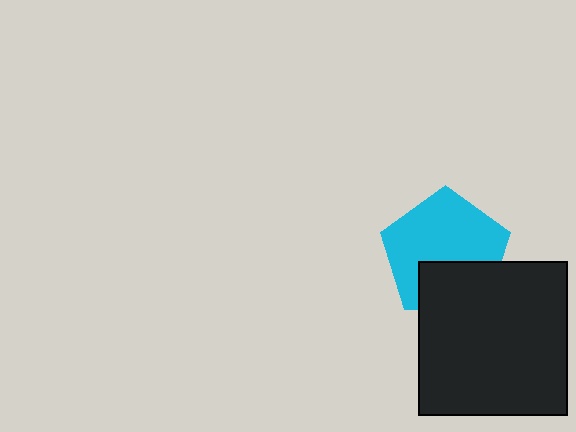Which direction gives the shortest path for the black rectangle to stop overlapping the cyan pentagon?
Moving down gives the shortest separation.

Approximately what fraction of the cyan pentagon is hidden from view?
Roughly 32% of the cyan pentagon is hidden behind the black rectangle.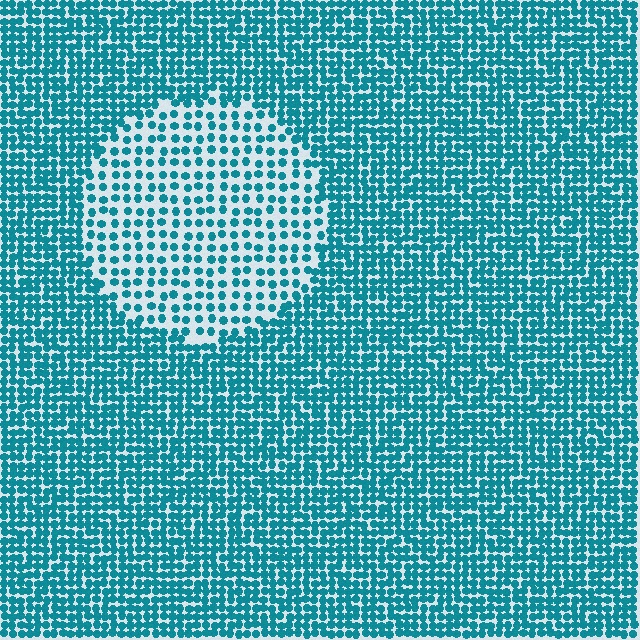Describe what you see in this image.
The image contains small teal elements arranged at two different densities. A circle-shaped region is visible where the elements are less densely packed than the surrounding area.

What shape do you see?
I see a circle.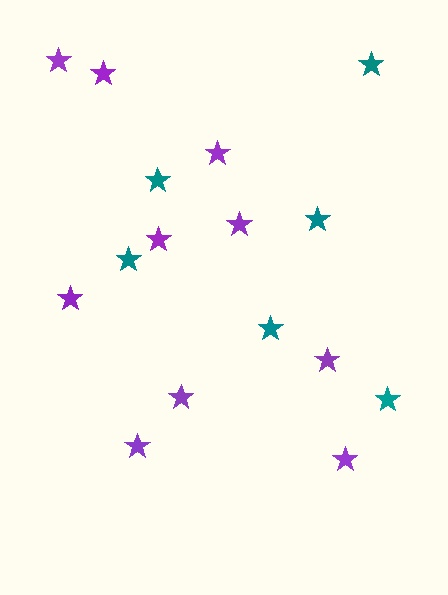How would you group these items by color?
There are 2 groups: one group of teal stars (6) and one group of purple stars (10).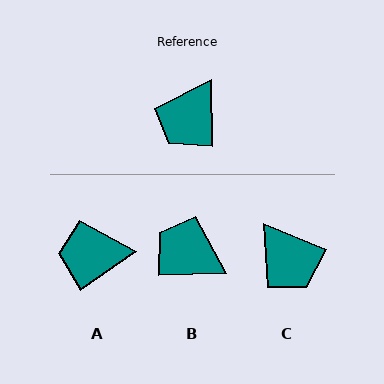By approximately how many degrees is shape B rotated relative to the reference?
Approximately 88 degrees clockwise.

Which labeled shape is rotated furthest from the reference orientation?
B, about 88 degrees away.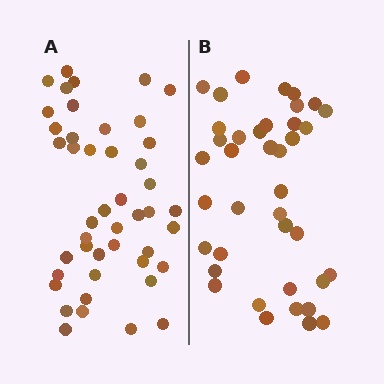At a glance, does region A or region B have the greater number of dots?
Region A (the left region) has more dots.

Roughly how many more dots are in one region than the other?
Region A has about 6 more dots than region B.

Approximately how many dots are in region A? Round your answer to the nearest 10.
About 40 dots. (The exact count is 45, which rounds to 40.)